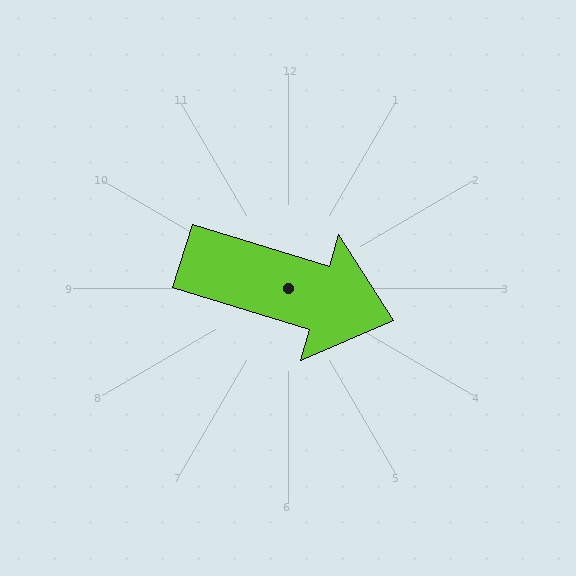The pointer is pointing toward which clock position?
Roughly 4 o'clock.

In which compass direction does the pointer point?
East.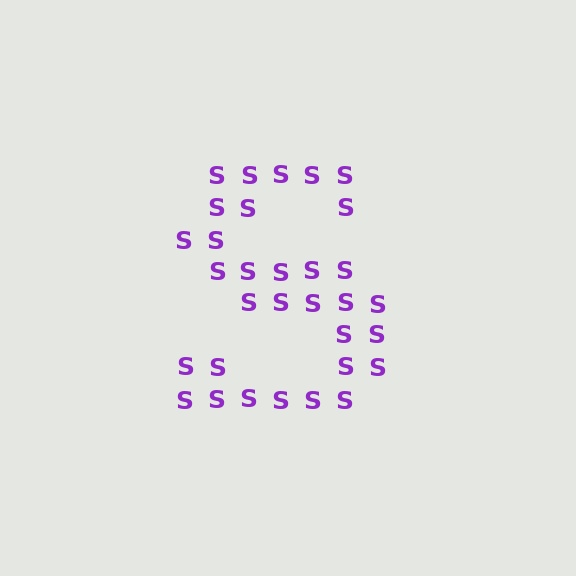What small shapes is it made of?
It is made of small letter S's.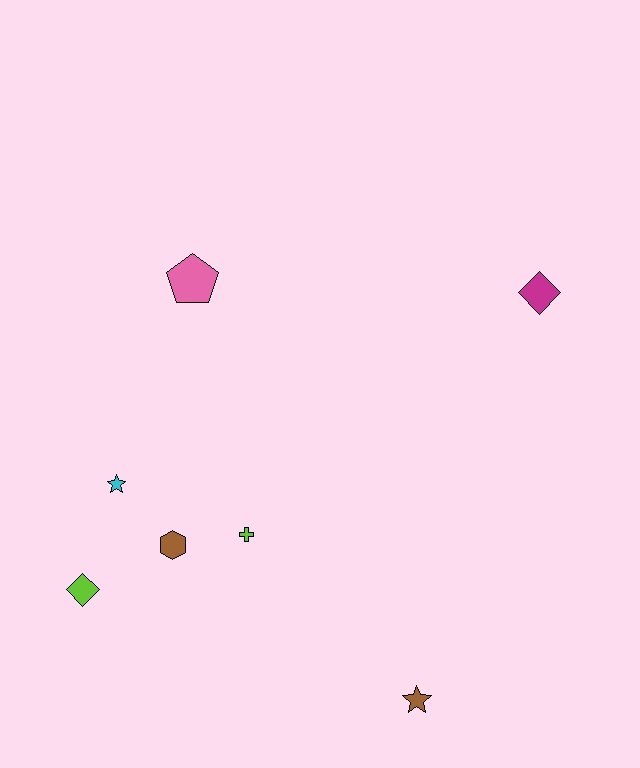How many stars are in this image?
There are 2 stars.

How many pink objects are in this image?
There is 1 pink object.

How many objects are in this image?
There are 7 objects.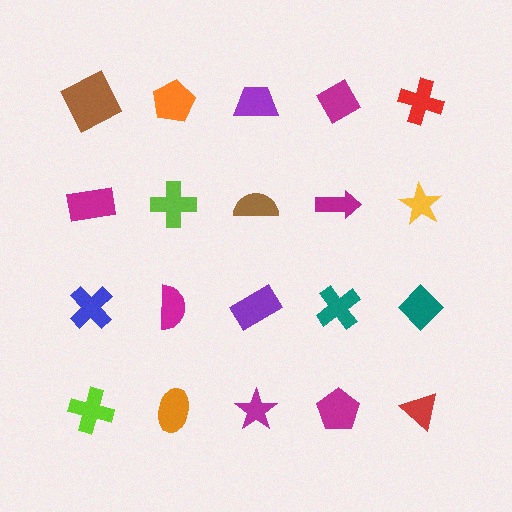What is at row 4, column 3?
A magenta star.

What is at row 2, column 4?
A magenta arrow.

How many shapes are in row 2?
5 shapes.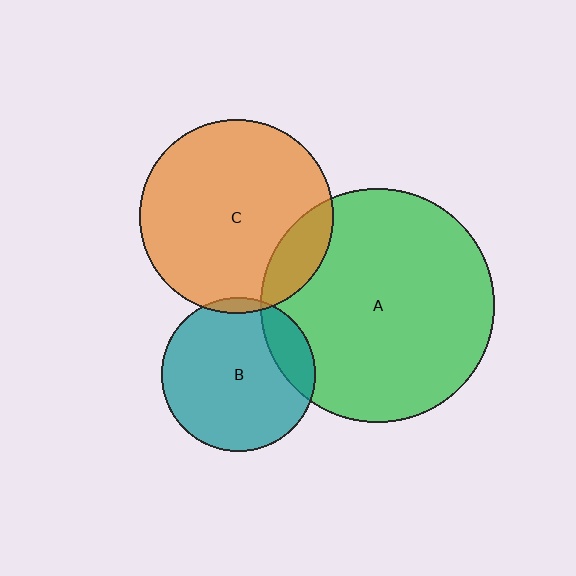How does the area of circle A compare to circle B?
Approximately 2.3 times.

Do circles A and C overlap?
Yes.